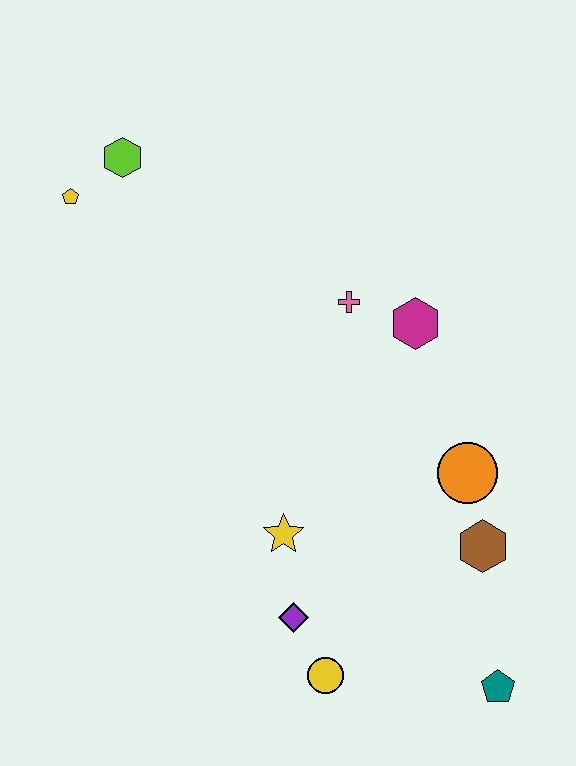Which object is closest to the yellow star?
The purple diamond is closest to the yellow star.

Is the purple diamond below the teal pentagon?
No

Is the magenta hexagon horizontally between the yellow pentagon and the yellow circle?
No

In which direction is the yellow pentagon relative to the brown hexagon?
The yellow pentagon is to the left of the brown hexagon.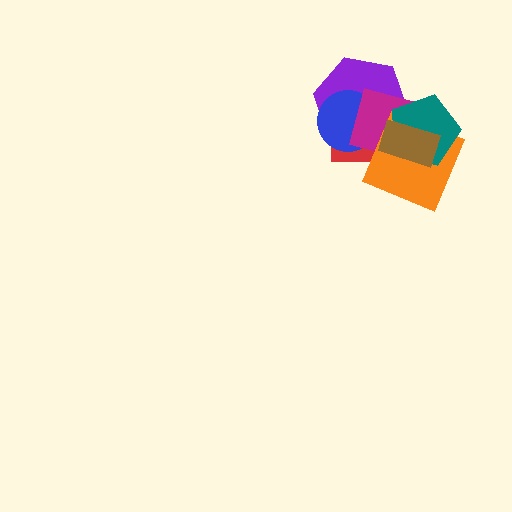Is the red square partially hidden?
Yes, it is partially covered by another shape.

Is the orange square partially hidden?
Yes, it is partially covered by another shape.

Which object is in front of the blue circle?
The magenta diamond is in front of the blue circle.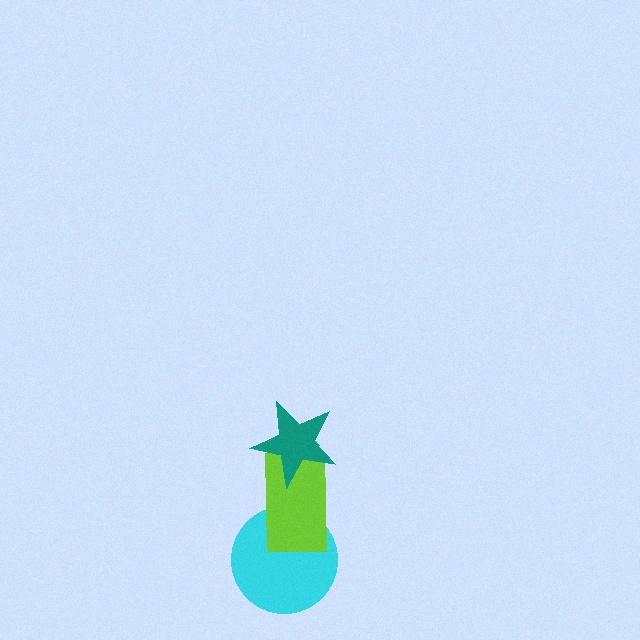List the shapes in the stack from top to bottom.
From top to bottom: the teal star, the lime rectangle, the cyan circle.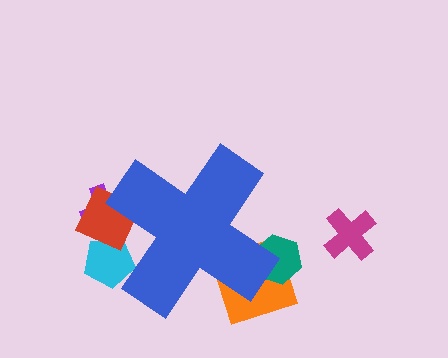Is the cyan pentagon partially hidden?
Yes, the cyan pentagon is partially hidden behind the blue cross.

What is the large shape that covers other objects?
A blue cross.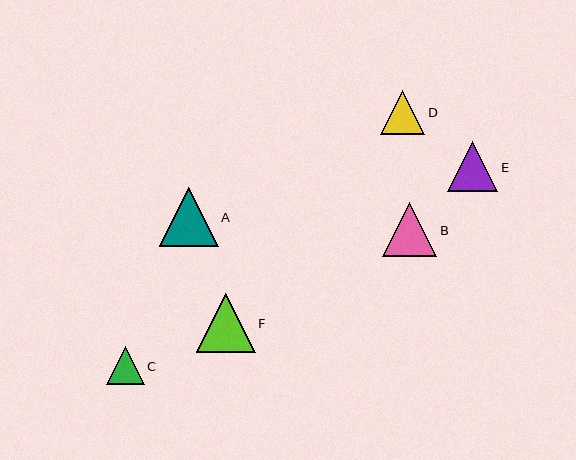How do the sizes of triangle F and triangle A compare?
Triangle F and triangle A are approximately the same size.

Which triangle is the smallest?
Triangle C is the smallest with a size of approximately 38 pixels.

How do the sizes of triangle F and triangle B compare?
Triangle F and triangle B are approximately the same size.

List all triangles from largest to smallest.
From largest to smallest: F, A, B, E, D, C.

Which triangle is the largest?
Triangle F is the largest with a size of approximately 59 pixels.